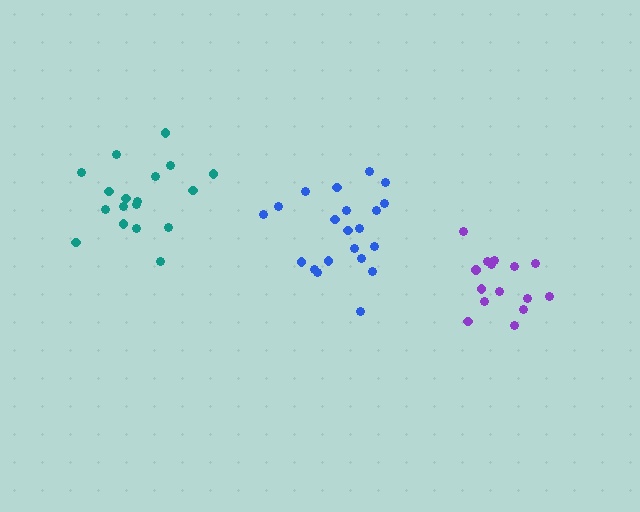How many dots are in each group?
Group 1: 15 dots, Group 2: 21 dots, Group 3: 18 dots (54 total).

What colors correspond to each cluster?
The clusters are colored: purple, blue, teal.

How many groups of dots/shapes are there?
There are 3 groups.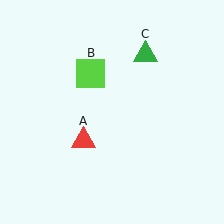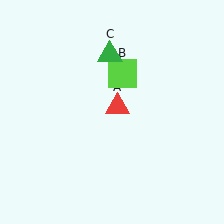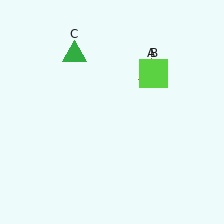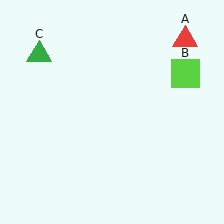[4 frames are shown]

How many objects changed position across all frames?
3 objects changed position: red triangle (object A), lime square (object B), green triangle (object C).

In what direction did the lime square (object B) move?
The lime square (object B) moved right.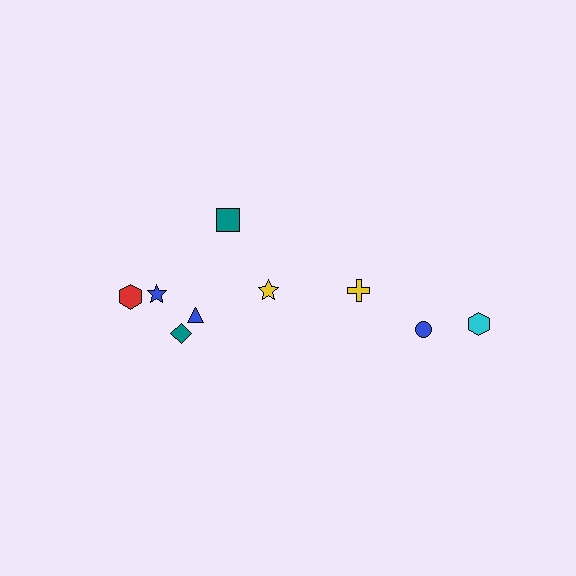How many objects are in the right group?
There are 3 objects.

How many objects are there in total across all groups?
There are 9 objects.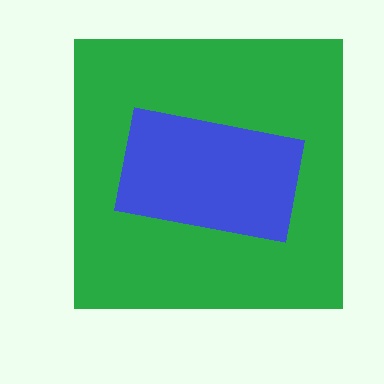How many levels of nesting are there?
2.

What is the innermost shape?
The blue rectangle.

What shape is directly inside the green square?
The blue rectangle.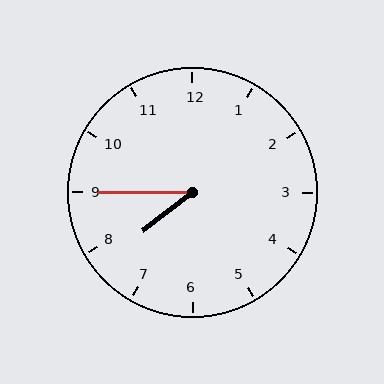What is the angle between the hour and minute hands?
Approximately 38 degrees.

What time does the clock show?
7:45.